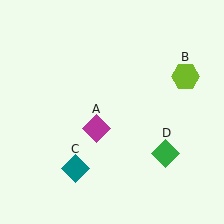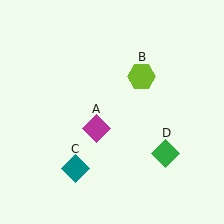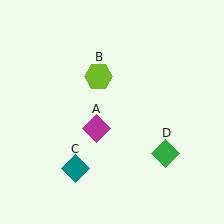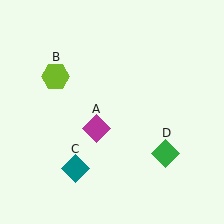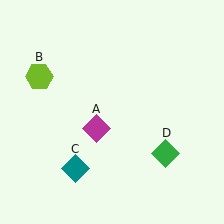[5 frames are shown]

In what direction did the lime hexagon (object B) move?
The lime hexagon (object B) moved left.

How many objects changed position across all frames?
1 object changed position: lime hexagon (object B).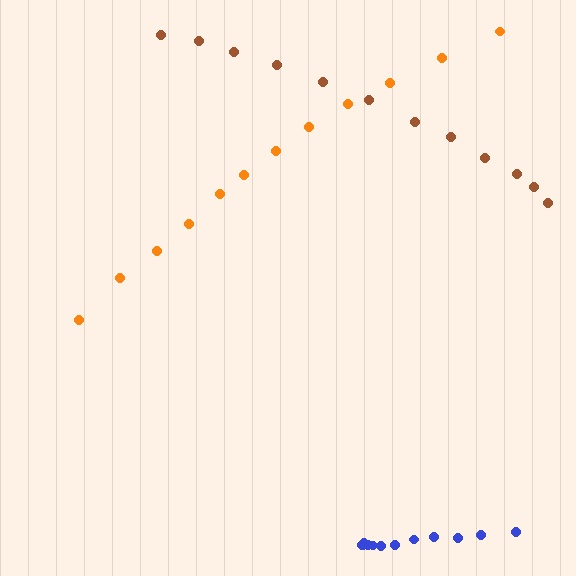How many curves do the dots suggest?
There are 3 distinct paths.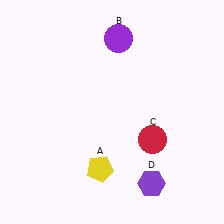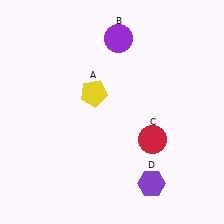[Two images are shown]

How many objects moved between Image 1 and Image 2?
1 object moved between the two images.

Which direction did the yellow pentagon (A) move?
The yellow pentagon (A) moved up.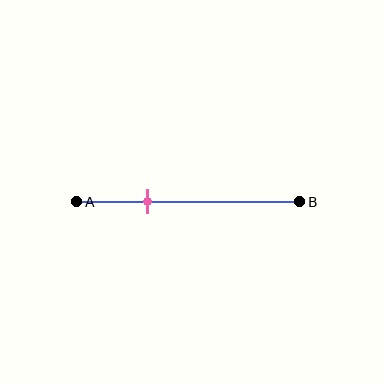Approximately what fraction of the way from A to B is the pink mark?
The pink mark is approximately 30% of the way from A to B.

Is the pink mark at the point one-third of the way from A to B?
Yes, the mark is approximately at the one-third point.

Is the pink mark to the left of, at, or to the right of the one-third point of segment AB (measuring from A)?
The pink mark is approximately at the one-third point of segment AB.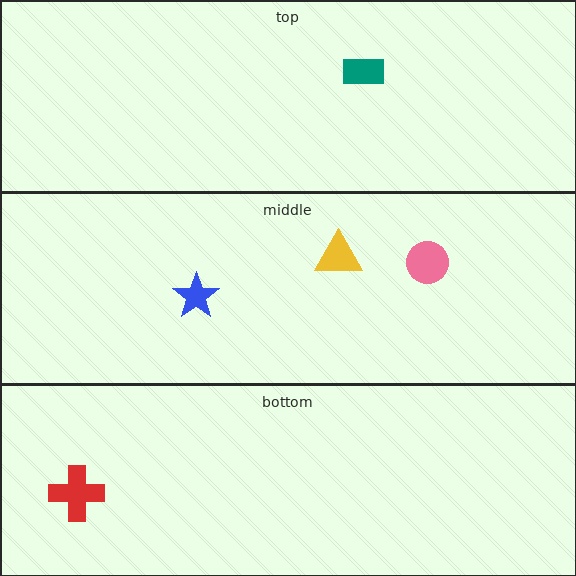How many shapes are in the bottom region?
1.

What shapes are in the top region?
The teal rectangle.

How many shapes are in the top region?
1.